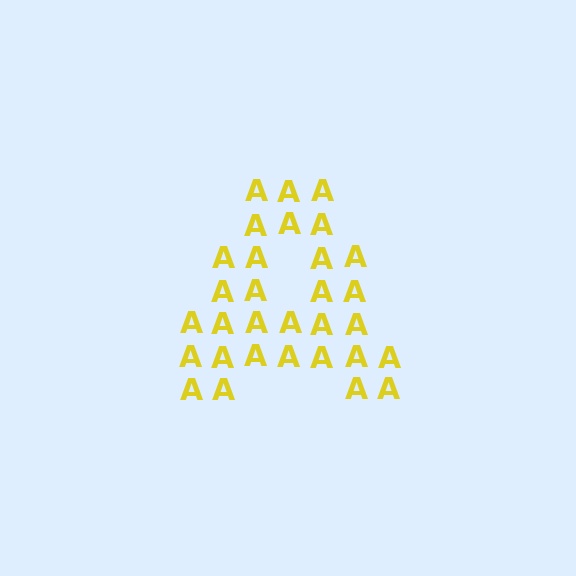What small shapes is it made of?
It is made of small letter A's.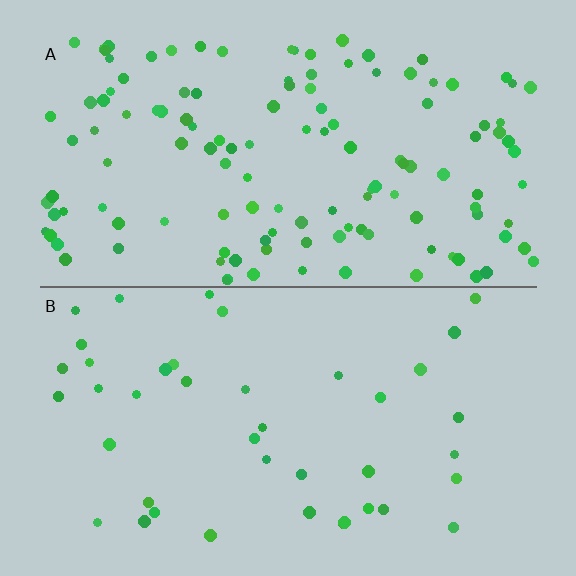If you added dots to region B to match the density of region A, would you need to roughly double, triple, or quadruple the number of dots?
Approximately triple.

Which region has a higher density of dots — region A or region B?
A (the top).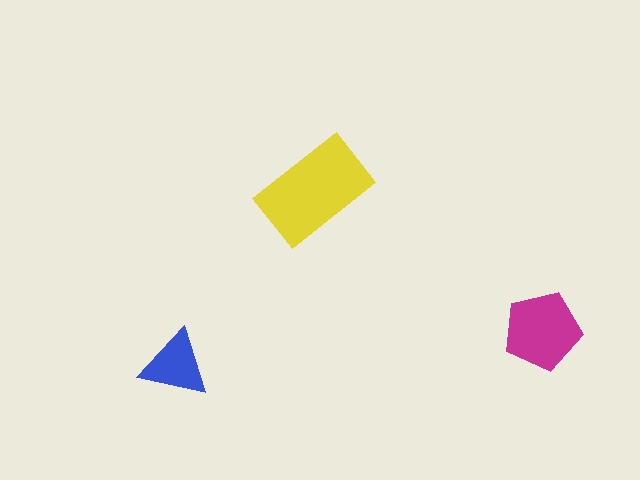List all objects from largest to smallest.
The yellow rectangle, the magenta pentagon, the blue triangle.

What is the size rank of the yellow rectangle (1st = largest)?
1st.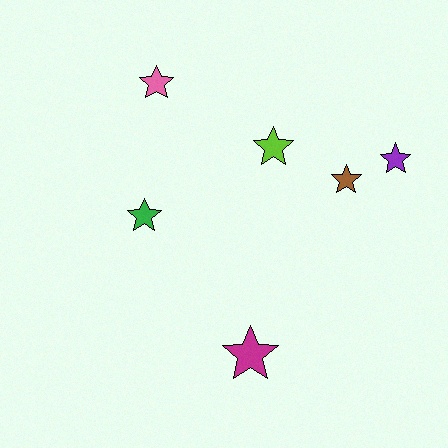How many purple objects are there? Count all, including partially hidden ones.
There is 1 purple object.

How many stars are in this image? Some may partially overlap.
There are 6 stars.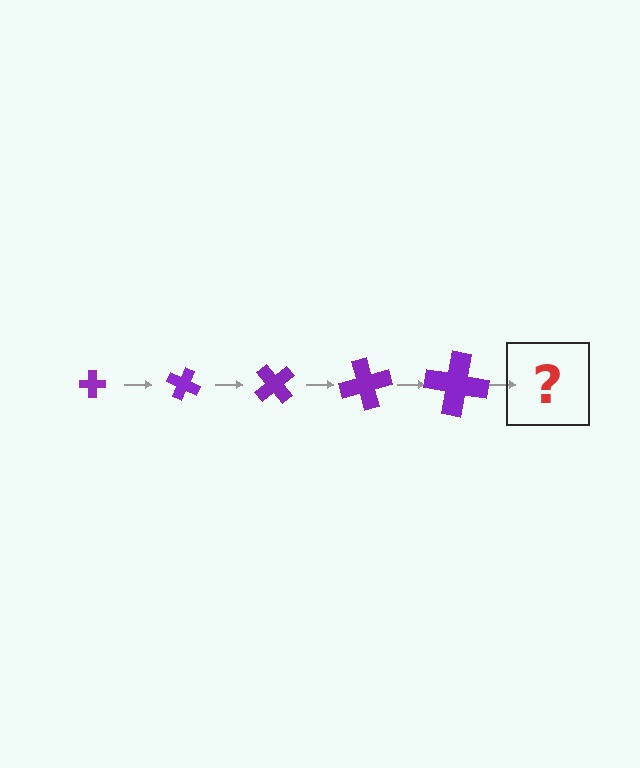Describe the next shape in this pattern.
It should be a cross, larger than the previous one and rotated 125 degrees from the start.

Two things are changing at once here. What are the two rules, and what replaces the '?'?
The two rules are that the cross grows larger each step and it rotates 25 degrees each step. The '?' should be a cross, larger than the previous one and rotated 125 degrees from the start.